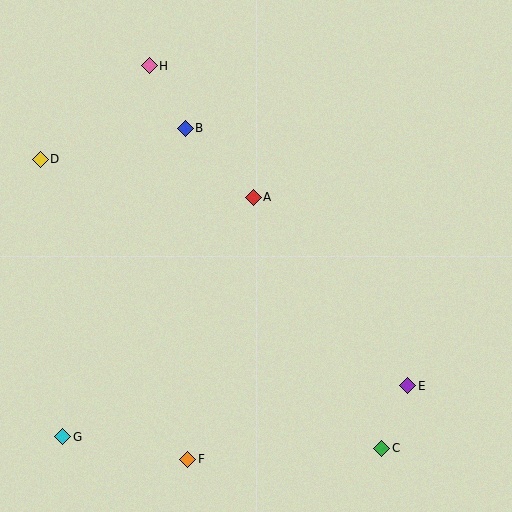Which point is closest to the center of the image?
Point A at (253, 197) is closest to the center.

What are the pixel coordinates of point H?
Point H is at (149, 66).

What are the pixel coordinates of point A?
Point A is at (253, 197).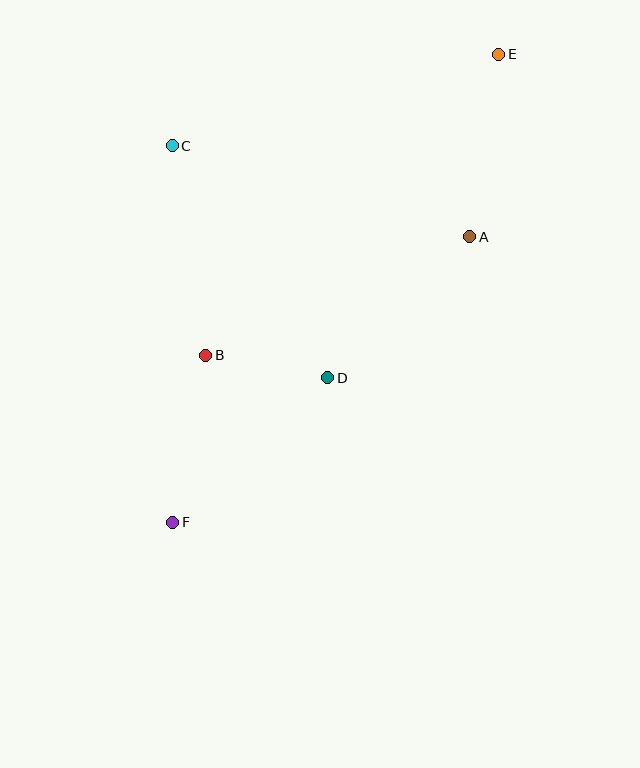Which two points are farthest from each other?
Points E and F are farthest from each other.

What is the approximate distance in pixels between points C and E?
The distance between C and E is approximately 339 pixels.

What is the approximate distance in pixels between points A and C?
The distance between A and C is approximately 311 pixels.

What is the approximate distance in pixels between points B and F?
The distance between B and F is approximately 170 pixels.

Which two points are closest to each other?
Points B and D are closest to each other.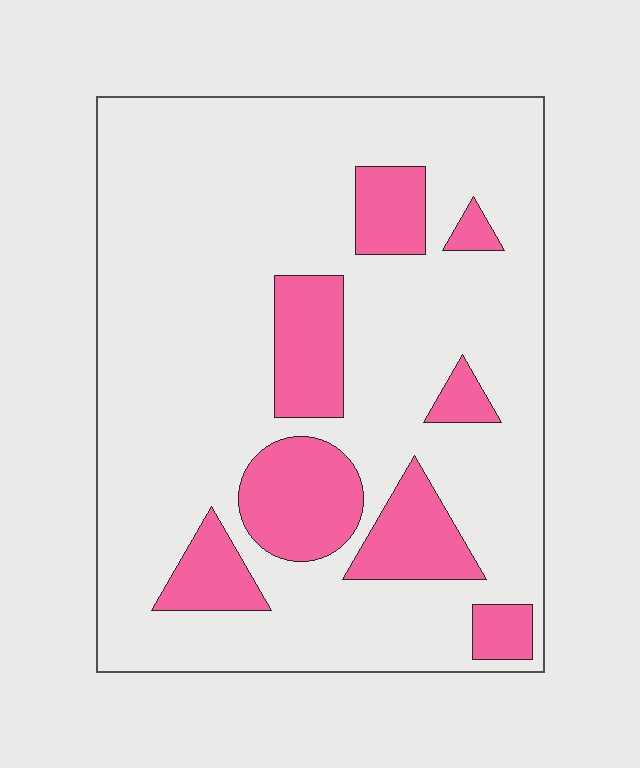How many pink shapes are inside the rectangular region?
8.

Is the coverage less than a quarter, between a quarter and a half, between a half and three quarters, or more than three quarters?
Less than a quarter.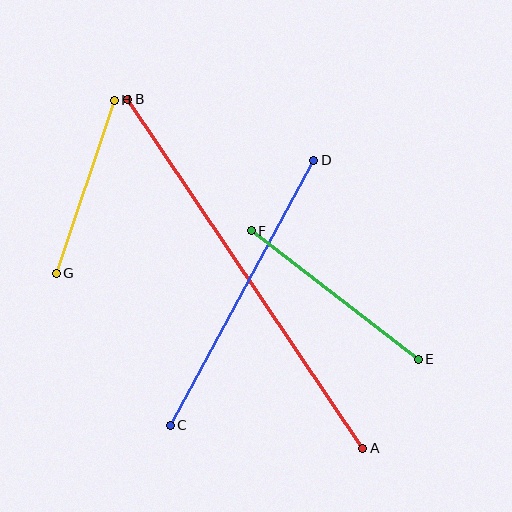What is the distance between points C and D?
The distance is approximately 301 pixels.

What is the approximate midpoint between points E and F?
The midpoint is at approximately (335, 295) pixels.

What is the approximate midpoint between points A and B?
The midpoint is at approximately (245, 274) pixels.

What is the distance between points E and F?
The distance is approximately 211 pixels.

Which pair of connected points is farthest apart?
Points A and B are farthest apart.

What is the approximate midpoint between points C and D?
The midpoint is at approximately (242, 293) pixels.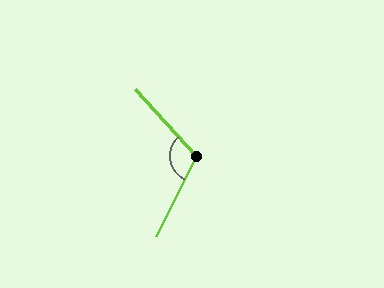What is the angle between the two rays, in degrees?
Approximately 111 degrees.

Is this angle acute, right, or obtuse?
It is obtuse.